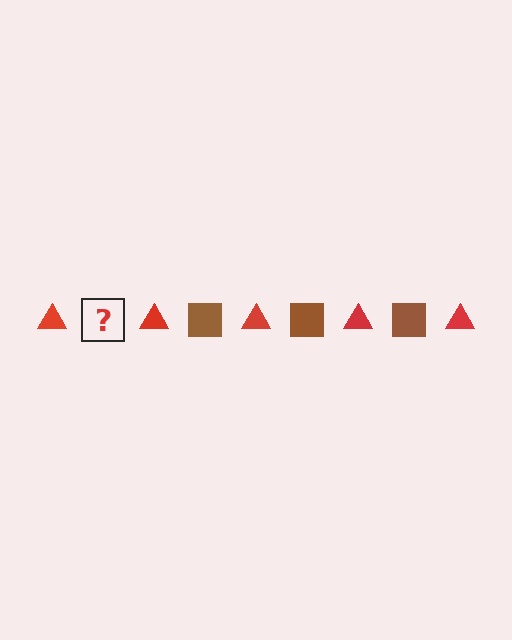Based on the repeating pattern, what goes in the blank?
The blank should be a brown square.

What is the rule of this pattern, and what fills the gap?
The rule is that the pattern alternates between red triangle and brown square. The gap should be filled with a brown square.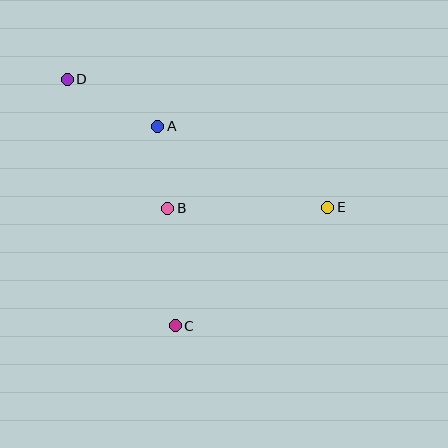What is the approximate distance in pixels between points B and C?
The distance between B and C is approximately 118 pixels.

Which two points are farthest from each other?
Points D and E are farthest from each other.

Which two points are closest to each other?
Points A and B are closest to each other.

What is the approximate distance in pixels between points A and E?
The distance between A and E is approximately 188 pixels.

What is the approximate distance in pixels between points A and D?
The distance between A and D is approximately 102 pixels.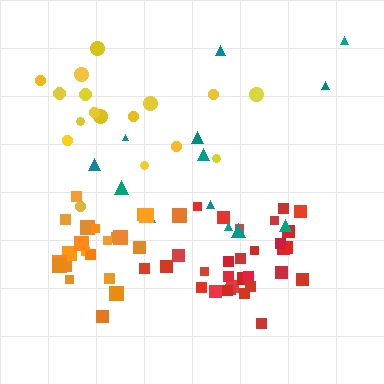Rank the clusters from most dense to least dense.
orange, red, yellow, teal.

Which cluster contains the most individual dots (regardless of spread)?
Red (30).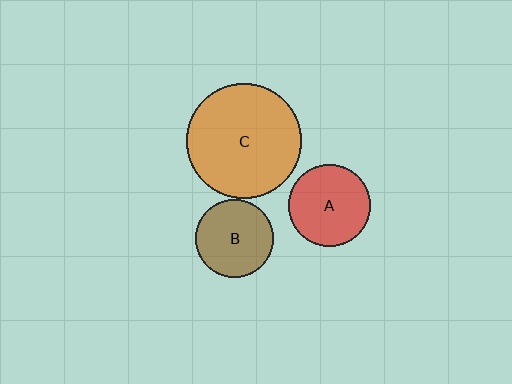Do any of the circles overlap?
No, none of the circles overlap.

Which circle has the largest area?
Circle C (orange).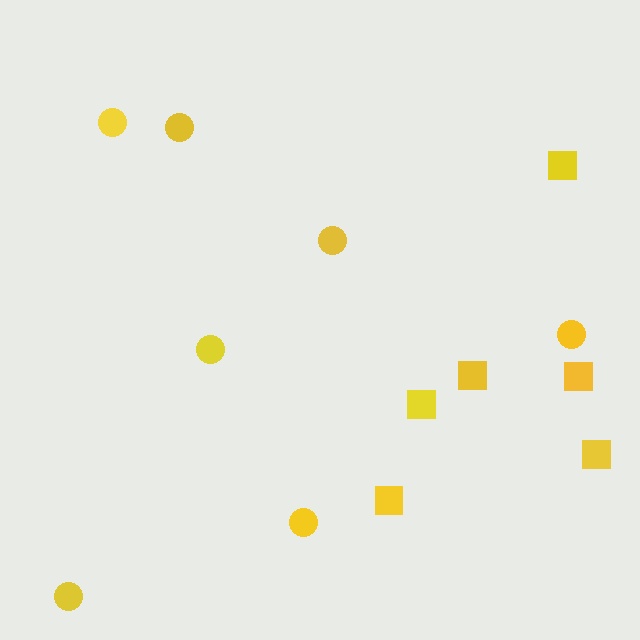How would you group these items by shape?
There are 2 groups: one group of circles (7) and one group of squares (6).